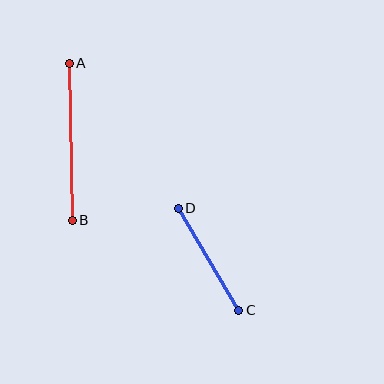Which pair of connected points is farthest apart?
Points A and B are farthest apart.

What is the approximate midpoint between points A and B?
The midpoint is at approximately (71, 142) pixels.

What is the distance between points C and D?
The distance is approximately 119 pixels.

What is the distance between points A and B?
The distance is approximately 157 pixels.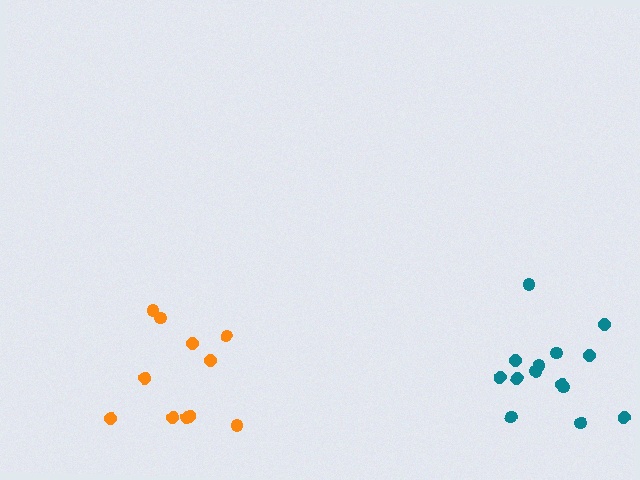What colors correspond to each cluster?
The clusters are colored: orange, teal.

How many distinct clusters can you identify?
There are 2 distinct clusters.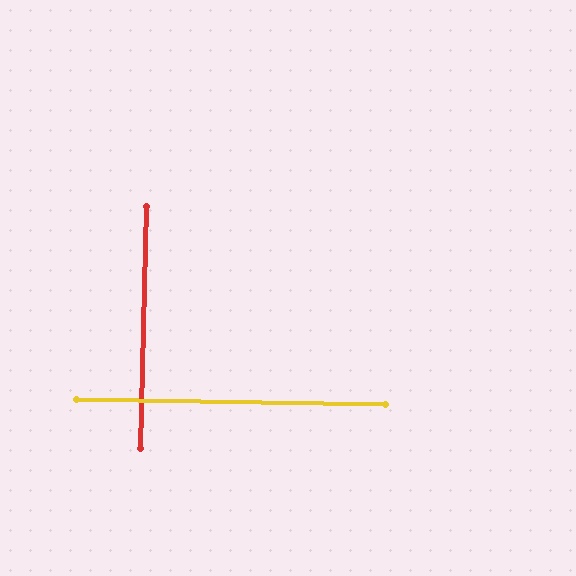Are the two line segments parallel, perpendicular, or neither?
Perpendicular — they meet at approximately 90°.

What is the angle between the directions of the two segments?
Approximately 90 degrees.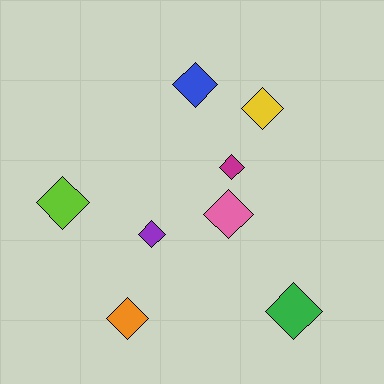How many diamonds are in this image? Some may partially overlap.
There are 8 diamonds.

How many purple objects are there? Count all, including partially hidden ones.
There is 1 purple object.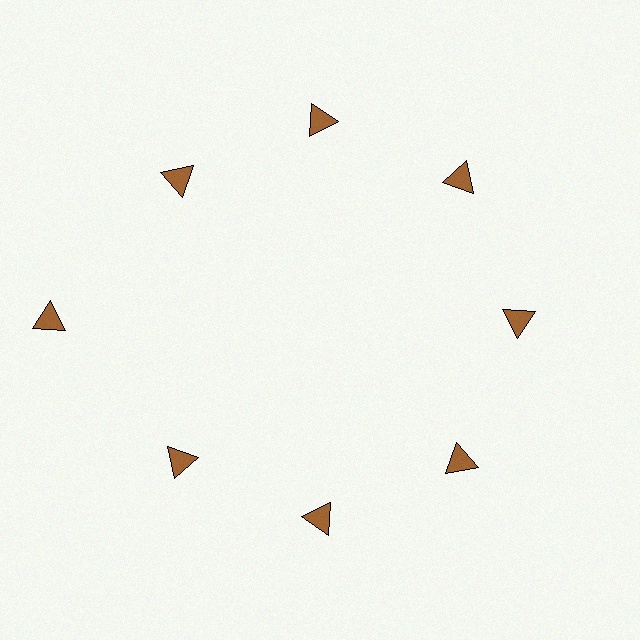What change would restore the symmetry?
The symmetry would be restored by moving it inward, back onto the ring so that all 8 triangles sit at equal angles and equal distance from the center.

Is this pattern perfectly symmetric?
No. The 8 brown triangles are arranged in a ring, but one element near the 9 o'clock position is pushed outward from the center, breaking the 8-fold rotational symmetry.